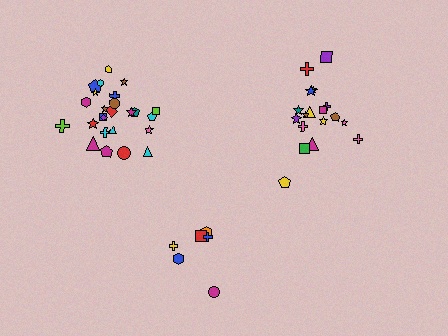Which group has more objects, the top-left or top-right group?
The top-left group.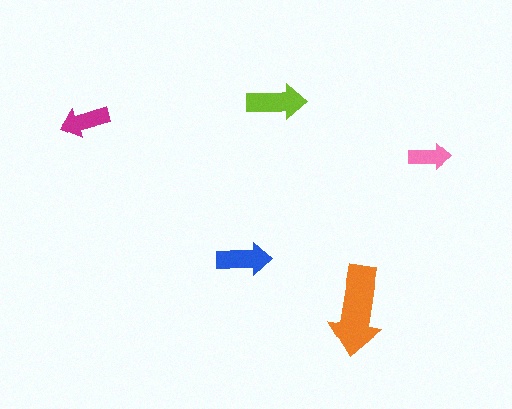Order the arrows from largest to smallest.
the orange one, the lime one, the blue one, the magenta one, the pink one.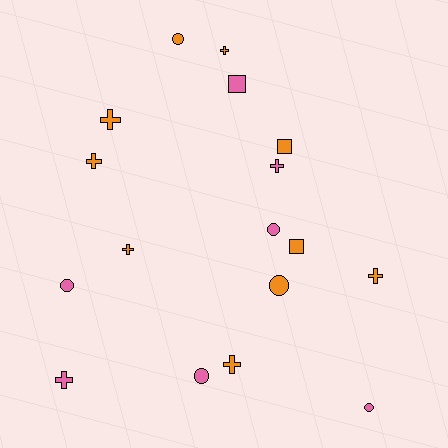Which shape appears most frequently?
Cross, with 8 objects.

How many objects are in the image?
There are 17 objects.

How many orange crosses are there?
There are 6 orange crosses.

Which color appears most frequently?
Orange, with 10 objects.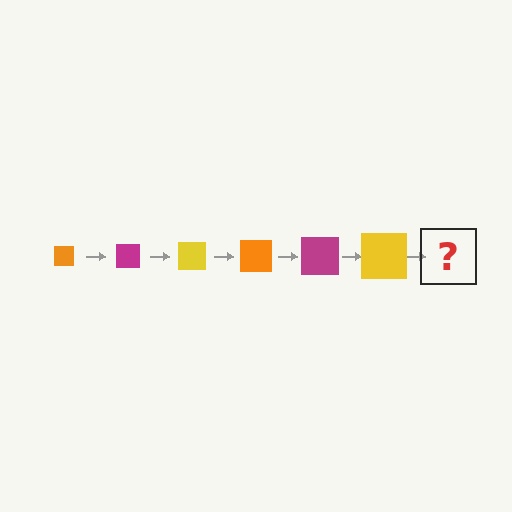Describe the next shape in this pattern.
It should be an orange square, larger than the previous one.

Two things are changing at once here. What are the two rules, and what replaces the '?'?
The two rules are that the square grows larger each step and the color cycles through orange, magenta, and yellow. The '?' should be an orange square, larger than the previous one.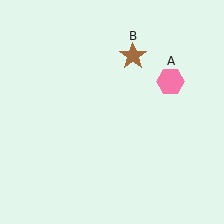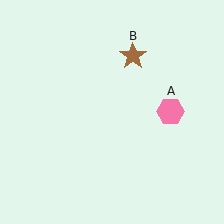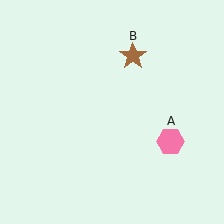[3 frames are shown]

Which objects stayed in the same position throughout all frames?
Brown star (object B) remained stationary.